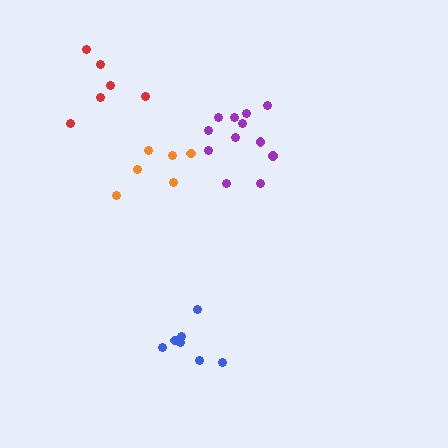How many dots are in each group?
Group 1: 12 dots, Group 2: 6 dots, Group 3: 7 dots, Group 4: 6 dots (31 total).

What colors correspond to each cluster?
The clusters are colored: purple, orange, blue, red.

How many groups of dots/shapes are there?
There are 4 groups.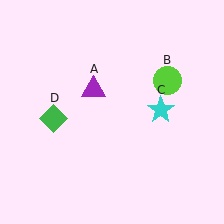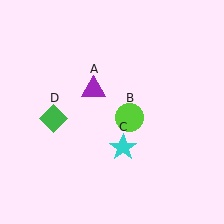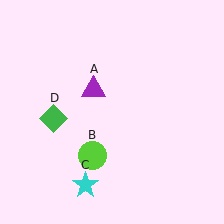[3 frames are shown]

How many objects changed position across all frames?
2 objects changed position: lime circle (object B), cyan star (object C).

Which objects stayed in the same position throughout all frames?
Purple triangle (object A) and green diamond (object D) remained stationary.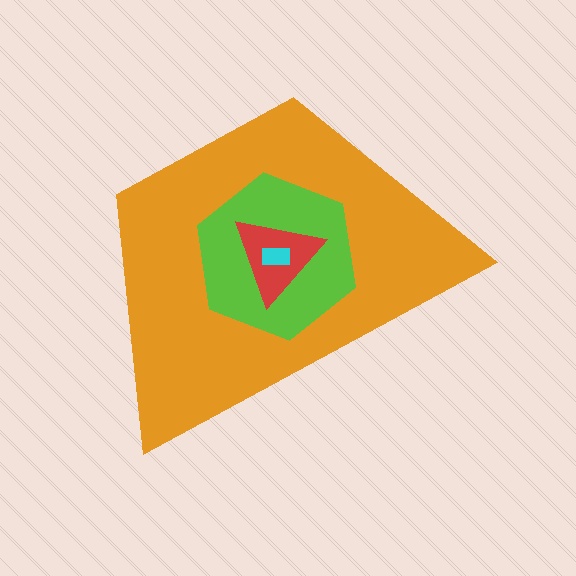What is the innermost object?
The cyan rectangle.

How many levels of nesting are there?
4.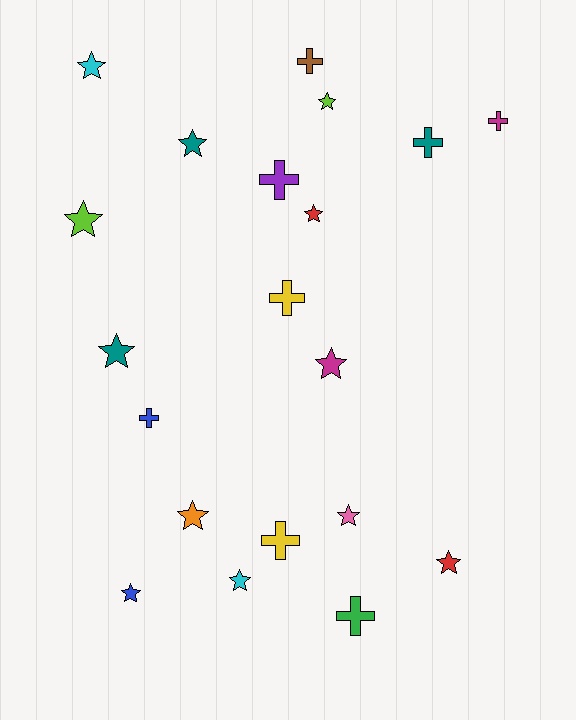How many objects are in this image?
There are 20 objects.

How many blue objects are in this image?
There are 2 blue objects.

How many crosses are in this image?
There are 8 crosses.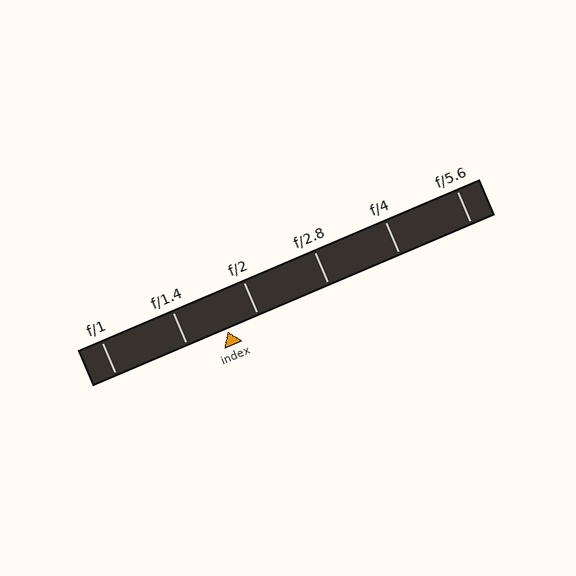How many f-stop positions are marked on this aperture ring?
There are 6 f-stop positions marked.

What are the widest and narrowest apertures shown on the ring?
The widest aperture shown is f/1 and the narrowest is f/5.6.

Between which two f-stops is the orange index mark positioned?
The index mark is between f/1.4 and f/2.